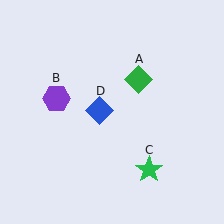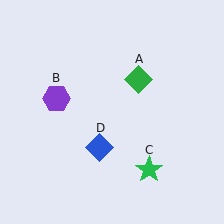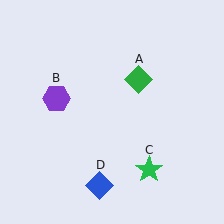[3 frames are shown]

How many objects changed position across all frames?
1 object changed position: blue diamond (object D).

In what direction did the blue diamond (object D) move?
The blue diamond (object D) moved down.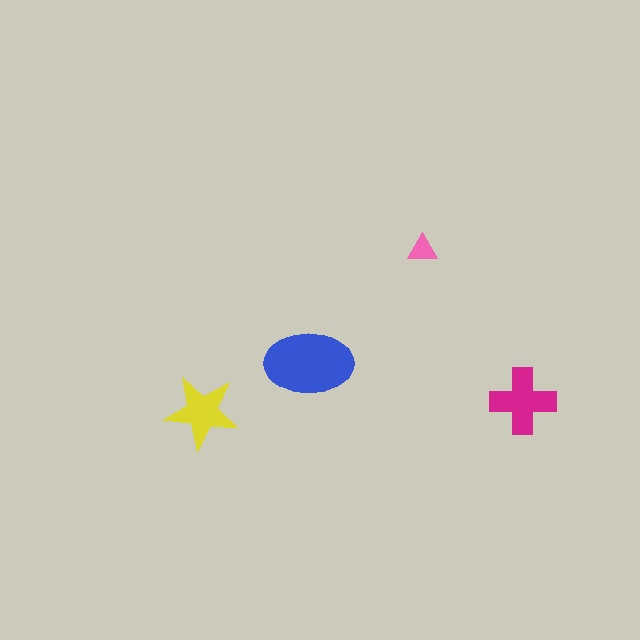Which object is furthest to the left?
The yellow star is leftmost.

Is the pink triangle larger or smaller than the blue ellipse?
Smaller.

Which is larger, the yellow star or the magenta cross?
The magenta cross.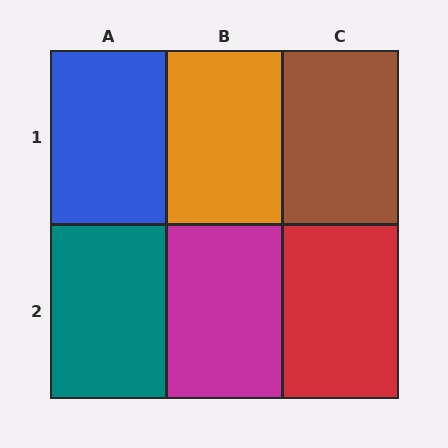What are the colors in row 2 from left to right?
Teal, magenta, red.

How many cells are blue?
1 cell is blue.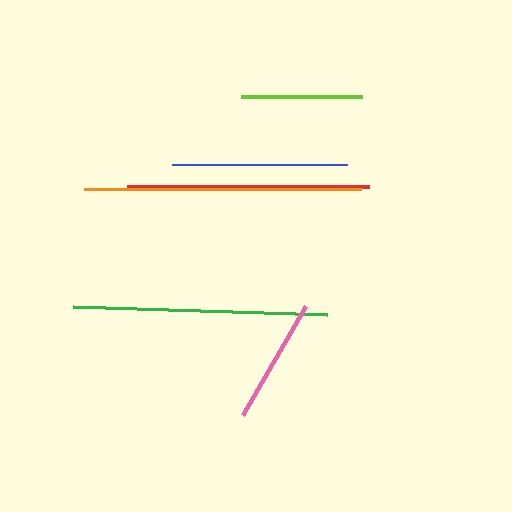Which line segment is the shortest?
The lime line is the shortest at approximately 120 pixels.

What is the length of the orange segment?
The orange segment is approximately 277 pixels long.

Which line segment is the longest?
The orange line is the longest at approximately 277 pixels.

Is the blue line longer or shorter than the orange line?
The orange line is longer than the blue line.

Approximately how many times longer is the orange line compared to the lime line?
The orange line is approximately 2.3 times the length of the lime line.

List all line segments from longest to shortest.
From longest to shortest: orange, green, red, blue, pink, lime.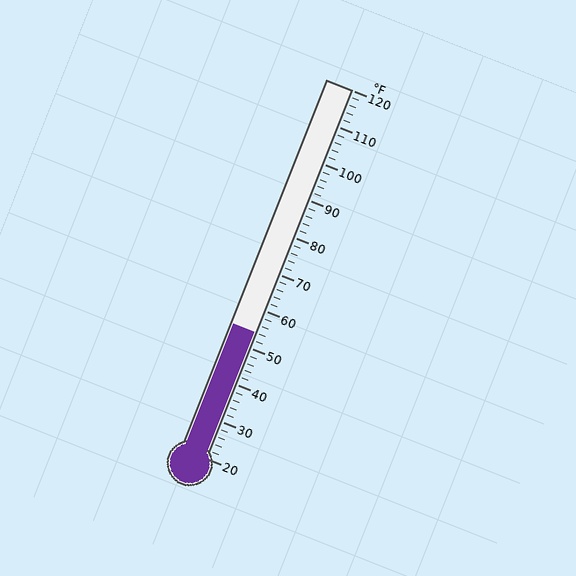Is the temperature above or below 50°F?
The temperature is above 50°F.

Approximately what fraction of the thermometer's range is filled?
The thermometer is filled to approximately 35% of its range.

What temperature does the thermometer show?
The thermometer shows approximately 54°F.